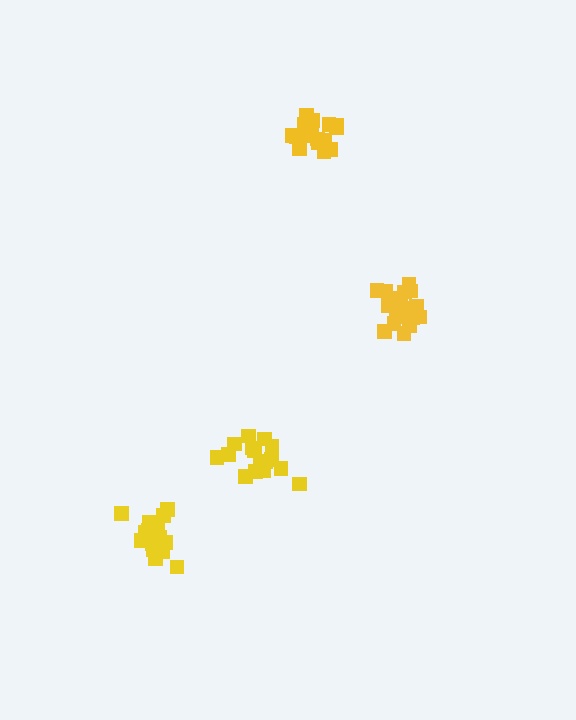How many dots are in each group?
Group 1: 19 dots, Group 2: 18 dots, Group 3: 16 dots, Group 4: 18 dots (71 total).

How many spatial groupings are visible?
There are 4 spatial groupings.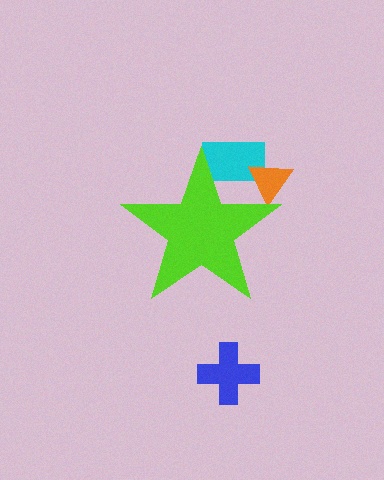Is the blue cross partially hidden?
No, the blue cross is fully visible.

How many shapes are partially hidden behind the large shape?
2 shapes are partially hidden.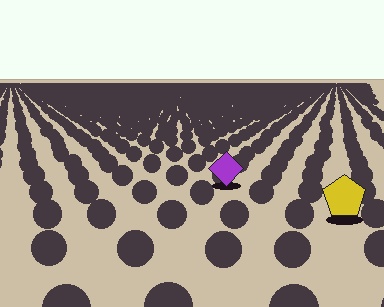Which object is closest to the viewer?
The yellow pentagon is closest. The texture marks near it are larger and more spread out.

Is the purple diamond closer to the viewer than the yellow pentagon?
No. The yellow pentagon is closer — you can tell from the texture gradient: the ground texture is coarser near it.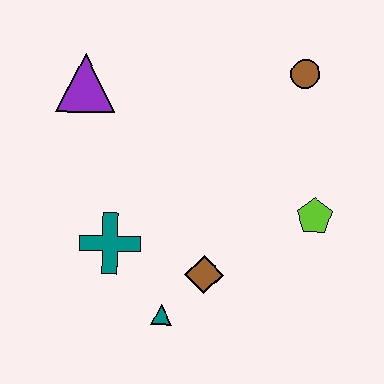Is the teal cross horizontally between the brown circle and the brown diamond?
No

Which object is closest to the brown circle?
The lime pentagon is closest to the brown circle.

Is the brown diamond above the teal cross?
No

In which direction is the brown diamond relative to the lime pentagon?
The brown diamond is to the left of the lime pentagon.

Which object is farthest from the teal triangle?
The brown circle is farthest from the teal triangle.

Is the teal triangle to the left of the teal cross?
No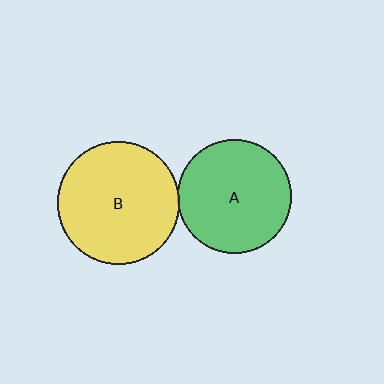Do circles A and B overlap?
Yes.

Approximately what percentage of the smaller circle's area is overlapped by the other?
Approximately 5%.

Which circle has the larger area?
Circle B (yellow).